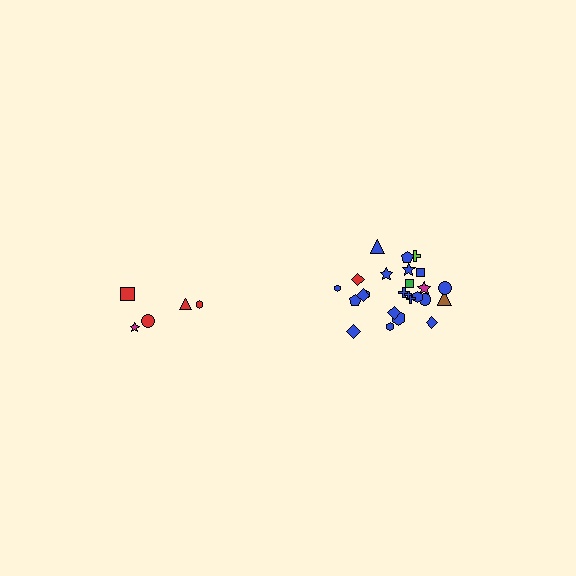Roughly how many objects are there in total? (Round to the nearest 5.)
Roughly 30 objects in total.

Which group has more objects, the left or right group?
The right group.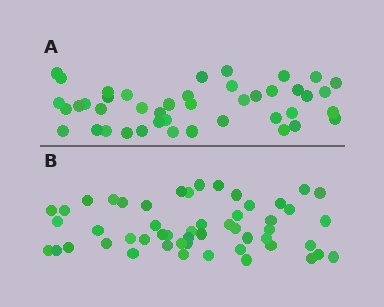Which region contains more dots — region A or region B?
Region B (the bottom region) has more dots.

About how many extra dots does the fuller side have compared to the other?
Region B has roughly 8 or so more dots than region A.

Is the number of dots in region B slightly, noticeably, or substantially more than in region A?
Region B has only slightly more — the two regions are fairly close. The ratio is roughly 1.2 to 1.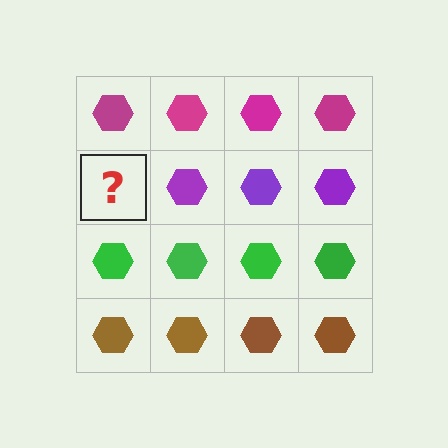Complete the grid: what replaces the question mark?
The question mark should be replaced with a purple hexagon.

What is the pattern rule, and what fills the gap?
The rule is that each row has a consistent color. The gap should be filled with a purple hexagon.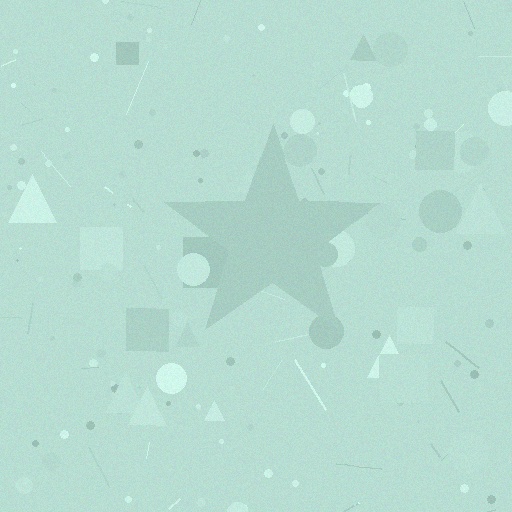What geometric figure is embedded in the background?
A star is embedded in the background.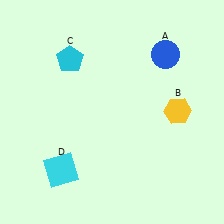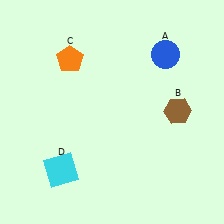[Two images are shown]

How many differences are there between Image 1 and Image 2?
There are 2 differences between the two images.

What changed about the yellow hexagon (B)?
In Image 1, B is yellow. In Image 2, it changed to brown.